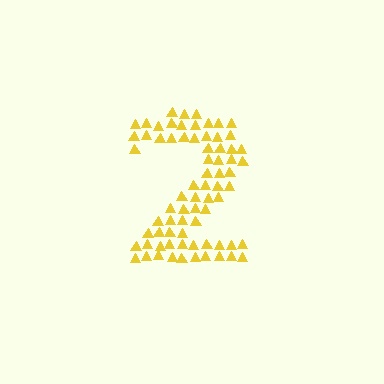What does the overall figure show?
The overall figure shows the digit 2.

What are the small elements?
The small elements are triangles.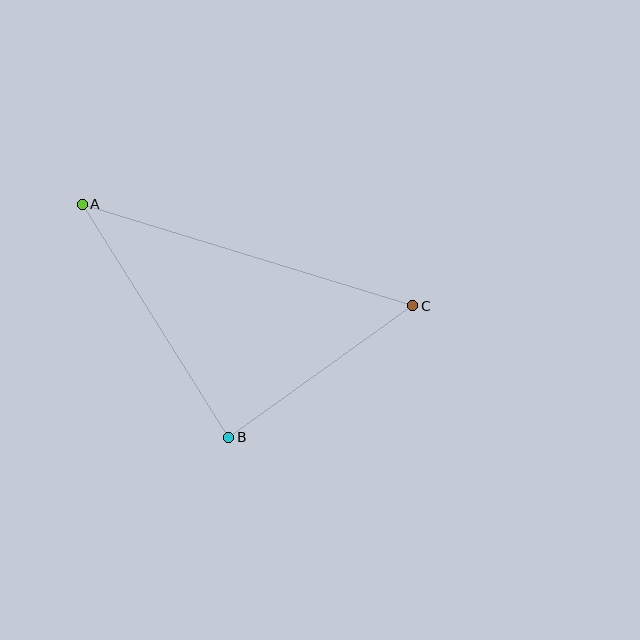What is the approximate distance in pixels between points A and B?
The distance between A and B is approximately 275 pixels.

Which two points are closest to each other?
Points B and C are closest to each other.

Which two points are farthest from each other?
Points A and C are farthest from each other.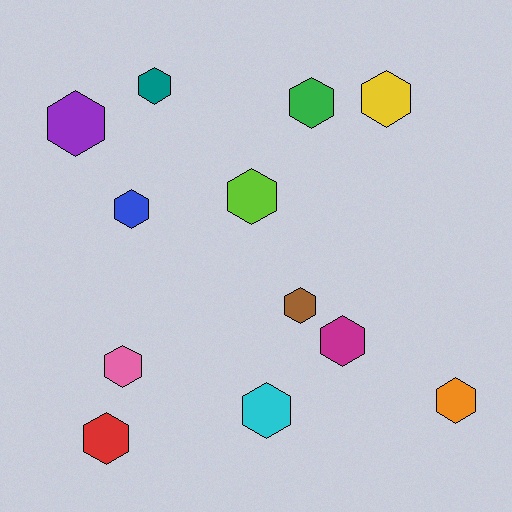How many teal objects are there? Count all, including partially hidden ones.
There is 1 teal object.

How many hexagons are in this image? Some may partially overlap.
There are 12 hexagons.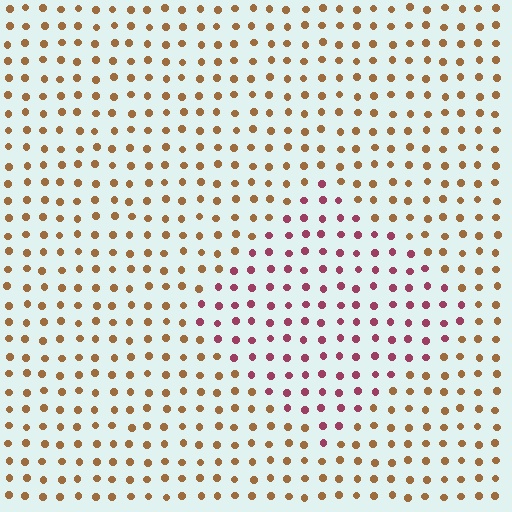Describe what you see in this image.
The image is filled with small brown elements in a uniform arrangement. A diamond-shaped region is visible where the elements are tinted to a slightly different hue, forming a subtle color boundary.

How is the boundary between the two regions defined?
The boundary is defined purely by a slight shift in hue (about 52 degrees). Spacing, size, and orientation are identical on both sides.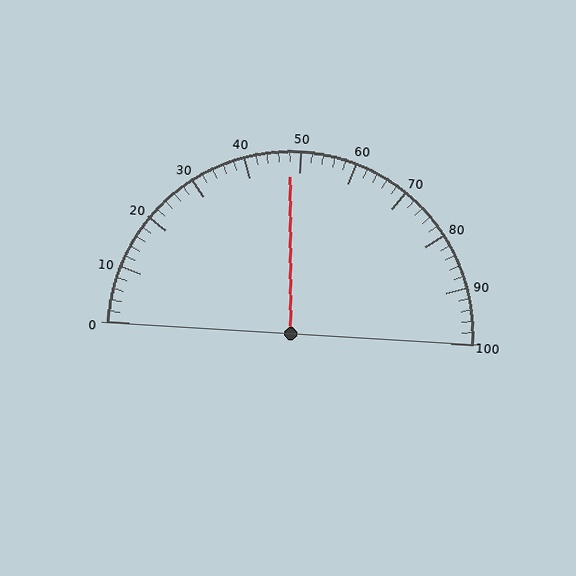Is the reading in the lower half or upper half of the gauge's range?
The reading is in the lower half of the range (0 to 100).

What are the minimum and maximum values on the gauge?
The gauge ranges from 0 to 100.